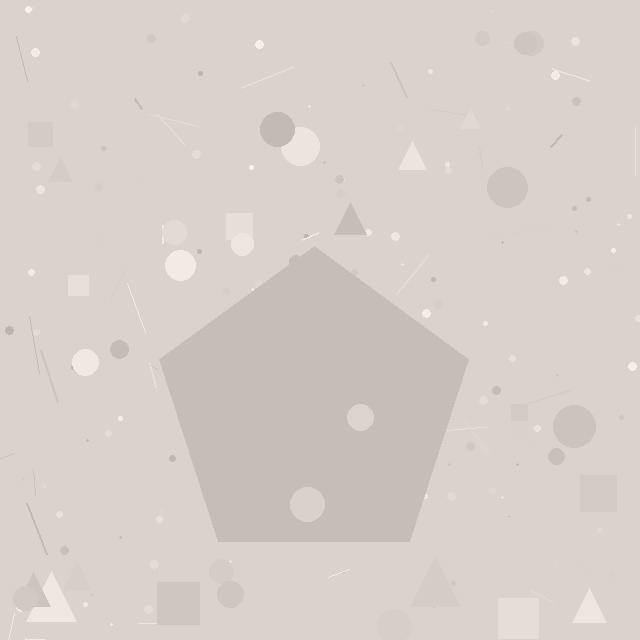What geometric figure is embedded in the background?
A pentagon is embedded in the background.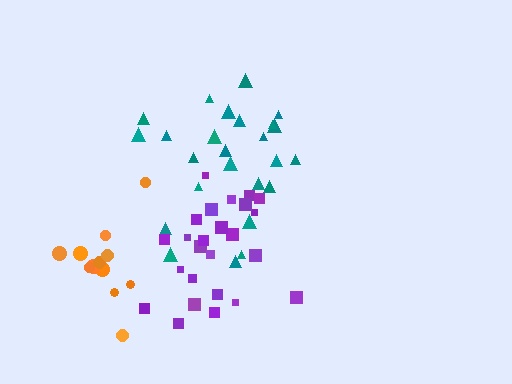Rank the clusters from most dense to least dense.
purple, orange, teal.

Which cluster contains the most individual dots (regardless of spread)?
Teal (25).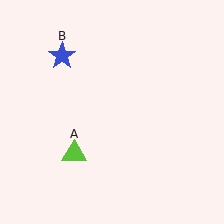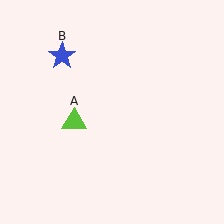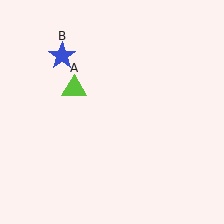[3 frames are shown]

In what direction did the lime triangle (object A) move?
The lime triangle (object A) moved up.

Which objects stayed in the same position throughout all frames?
Blue star (object B) remained stationary.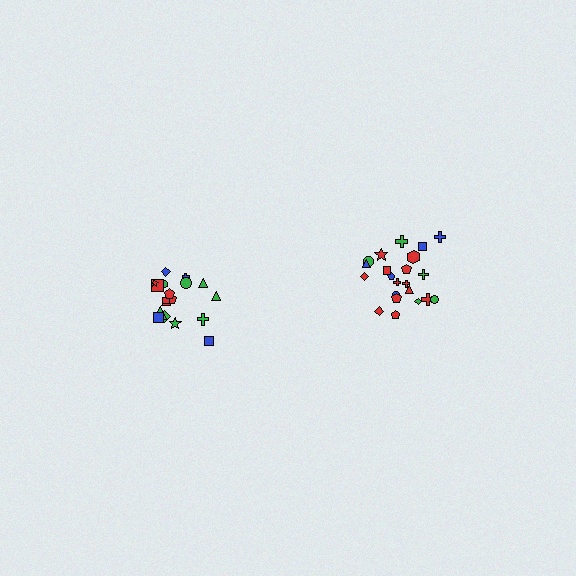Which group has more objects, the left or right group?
The right group.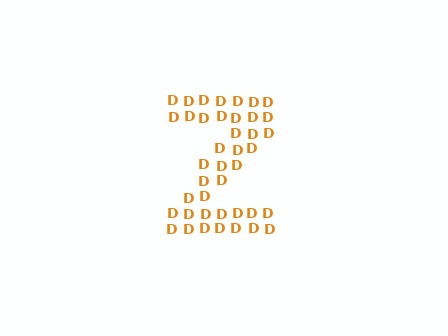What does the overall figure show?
The overall figure shows the letter Z.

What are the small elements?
The small elements are letter D's.